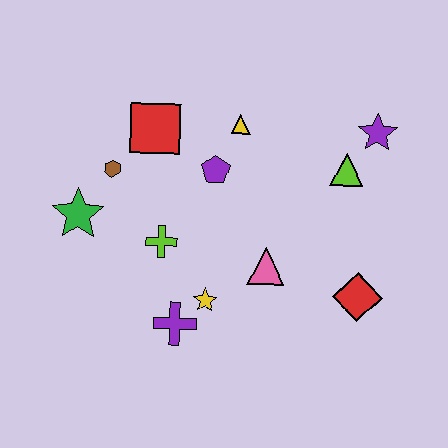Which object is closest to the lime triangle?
The purple star is closest to the lime triangle.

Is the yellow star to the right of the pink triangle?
No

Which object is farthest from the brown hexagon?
The red diamond is farthest from the brown hexagon.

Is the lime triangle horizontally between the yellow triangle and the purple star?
Yes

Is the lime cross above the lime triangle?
No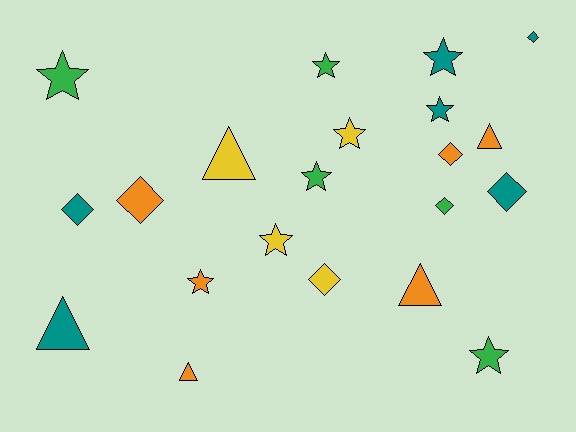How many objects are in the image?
There are 21 objects.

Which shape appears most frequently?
Star, with 9 objects.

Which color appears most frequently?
Orange, with 6 objects.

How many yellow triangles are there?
There is 1 yellow triangle.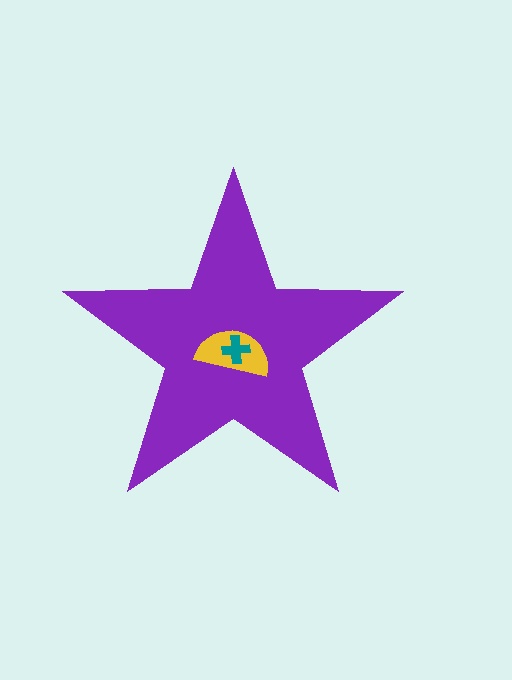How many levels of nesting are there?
3.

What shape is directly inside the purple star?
The yellow semicircle.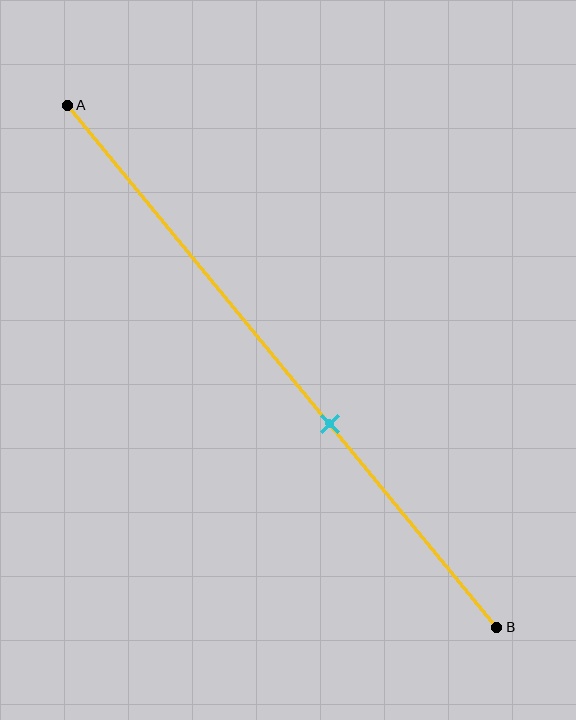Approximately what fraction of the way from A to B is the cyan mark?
The cyan mark is approximately 60% of the way from A to B.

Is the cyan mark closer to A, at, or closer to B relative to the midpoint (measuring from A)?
The cyan mark is closer to point B than the midpoint of segment AB.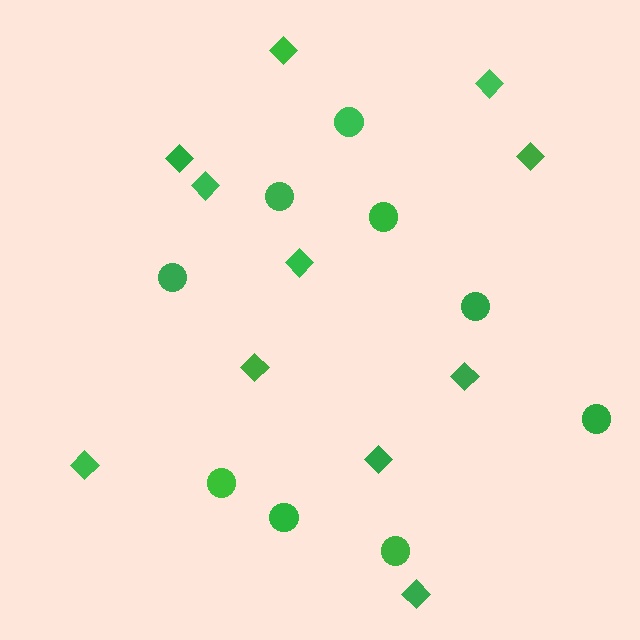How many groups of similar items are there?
There are 2 groups: one group of diamonds (11) and one group of circles (9).